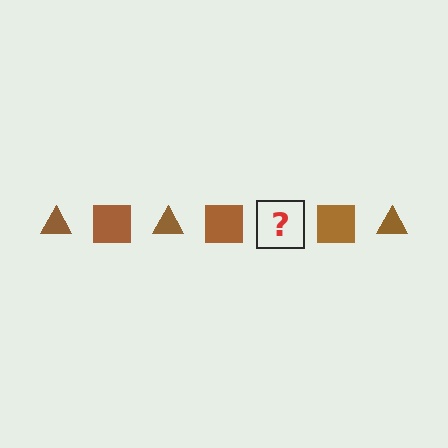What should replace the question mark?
The question mark should be replaced with a brown triangle.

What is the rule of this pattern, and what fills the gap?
The rule is that the pattern cycles through triangle, square shapes in brown. The gap should be filled with a brown triangle.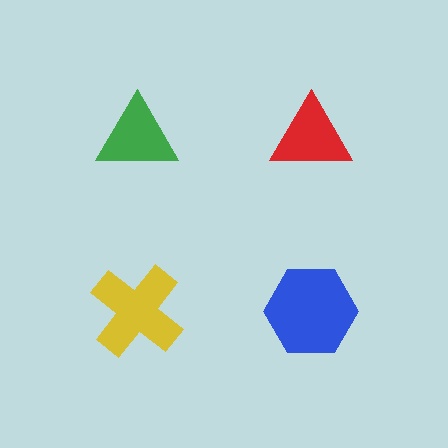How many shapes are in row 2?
2 shapes.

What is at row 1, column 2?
A red triangle.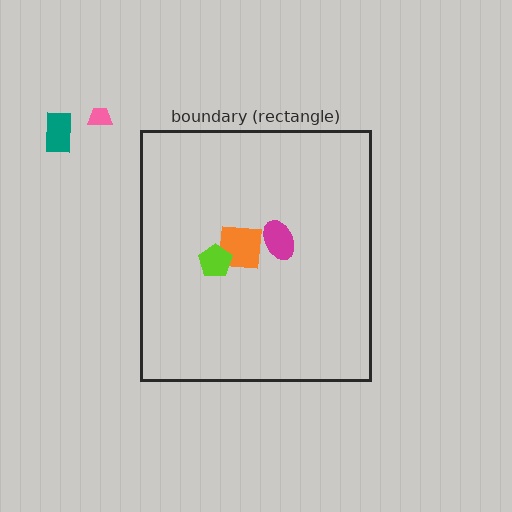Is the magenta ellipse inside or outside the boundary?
Inside.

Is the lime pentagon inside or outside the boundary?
Inside.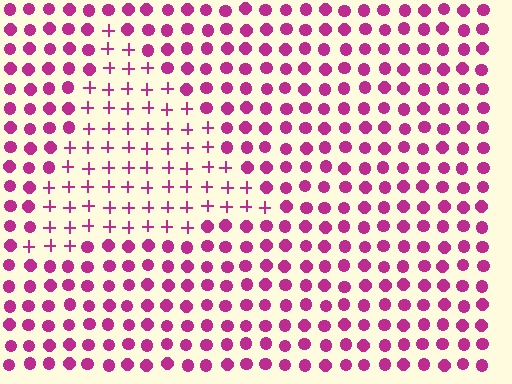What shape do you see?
I see a triangle.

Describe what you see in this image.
The image is filled with small magenta elements arranged in a uniform grid. A triangle-shaped region contains plus signs, while the surrounding area contains circles. The boundary is defined purely by the change in element shape.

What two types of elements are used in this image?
The image uses plus signs inside the triangle region and circles outside it.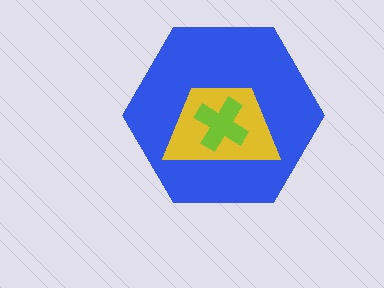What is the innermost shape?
The lime cross.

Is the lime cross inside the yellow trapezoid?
Yes.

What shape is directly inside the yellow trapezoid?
The lime cross.